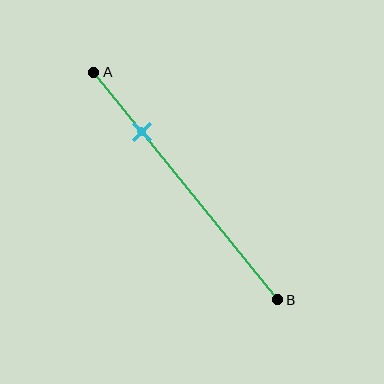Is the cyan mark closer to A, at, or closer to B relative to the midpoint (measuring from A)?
The cyan mark is closer to point A than the midpoint of segment AB.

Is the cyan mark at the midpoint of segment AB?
No, the mark is at about 25% from A, not at the 50% midpoint.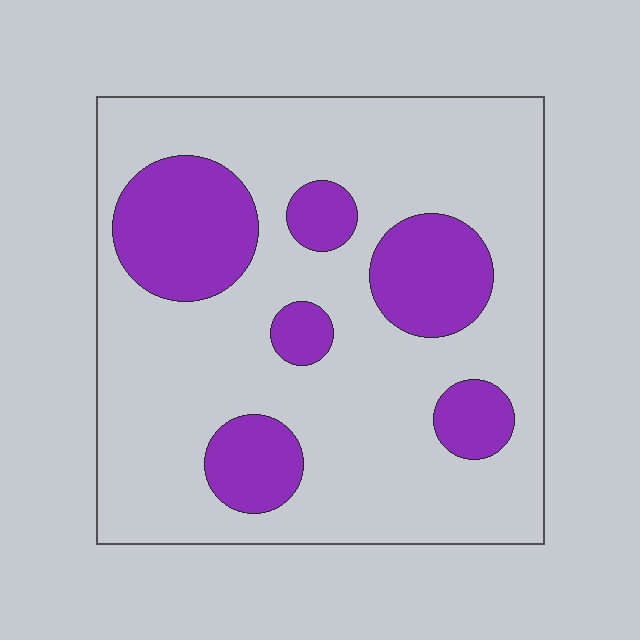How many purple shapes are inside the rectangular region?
6.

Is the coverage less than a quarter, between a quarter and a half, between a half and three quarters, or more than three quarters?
Less than a quarter.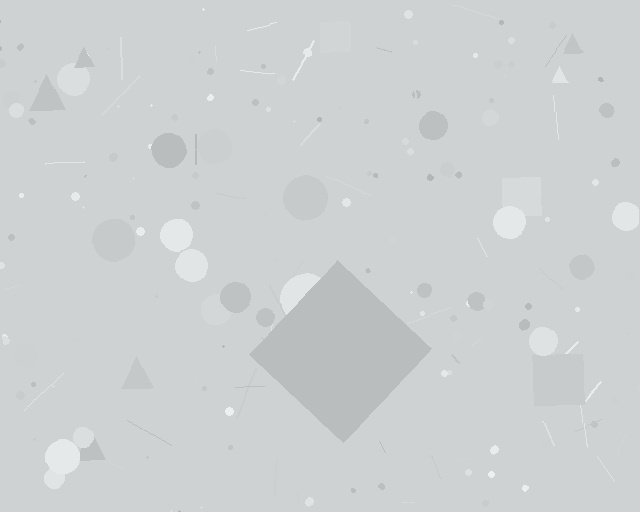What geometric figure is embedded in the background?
A diamond is embedded in the background.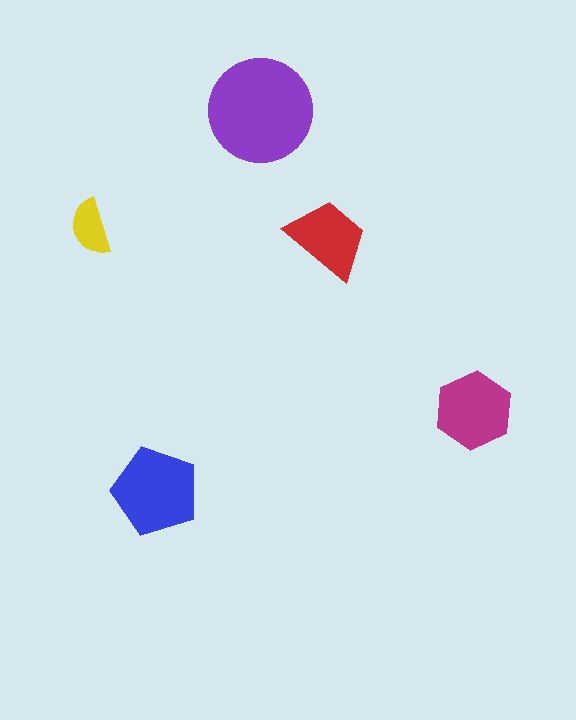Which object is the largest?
The purple circle.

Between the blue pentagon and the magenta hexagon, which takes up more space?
The blue pentagon.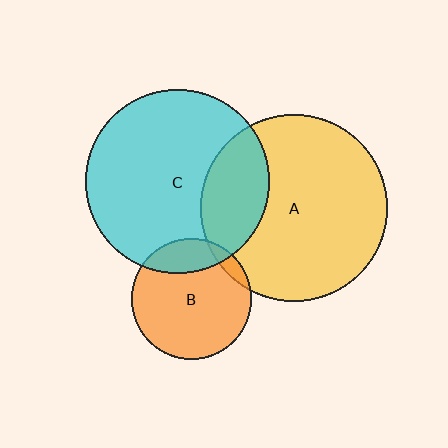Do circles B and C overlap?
Yes.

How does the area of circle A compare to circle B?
Approximately 2.4 times.